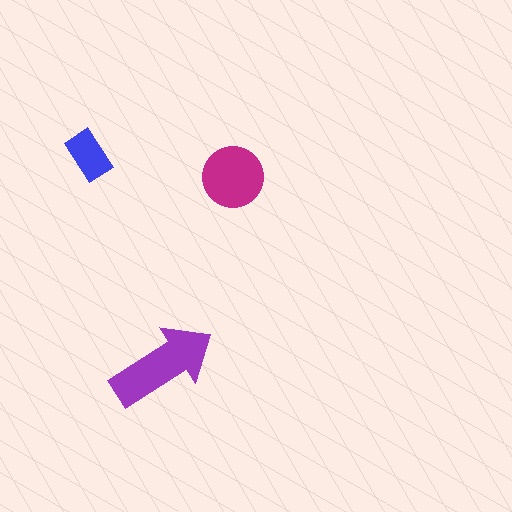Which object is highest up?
The blue rectangle is topmost.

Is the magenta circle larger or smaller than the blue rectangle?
Larger.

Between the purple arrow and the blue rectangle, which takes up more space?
The purple arrow.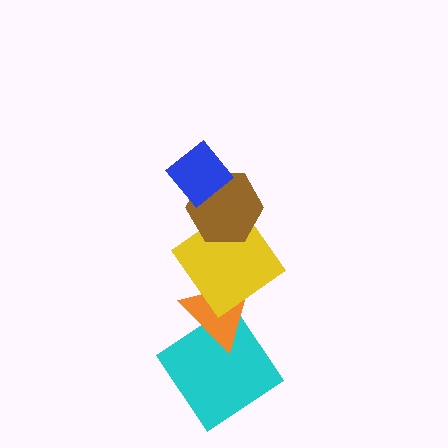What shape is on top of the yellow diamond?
The brown hexagon is on top of the yellow diamond.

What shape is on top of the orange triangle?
The yellow diamond is on top of the orange triangle.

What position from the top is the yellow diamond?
The yellow diamond is 3rd from the top.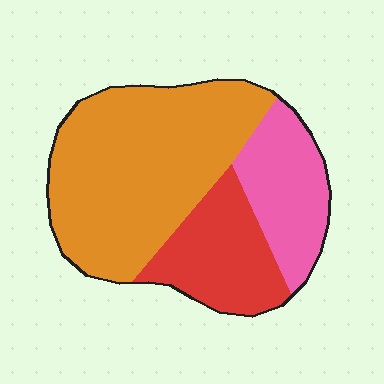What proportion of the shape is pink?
Pink takes up less than a quarter of the shape.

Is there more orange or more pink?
Orange.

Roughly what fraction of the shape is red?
Red covers roughly 25% of the shape.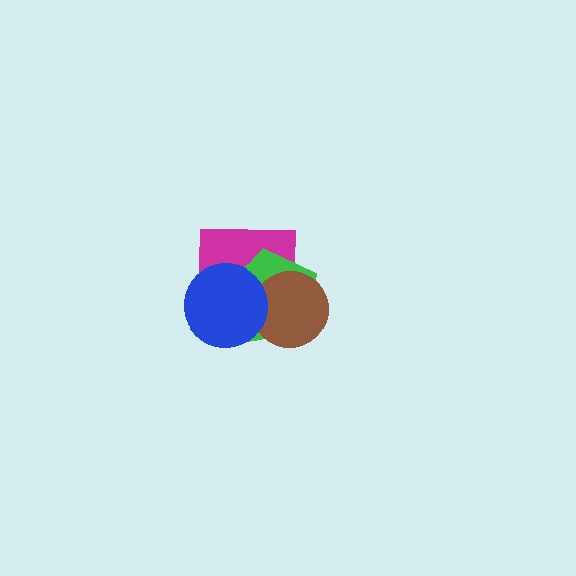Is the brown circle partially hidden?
Yes, it is partially covered by another shape.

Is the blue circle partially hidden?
No, no other shape covers it.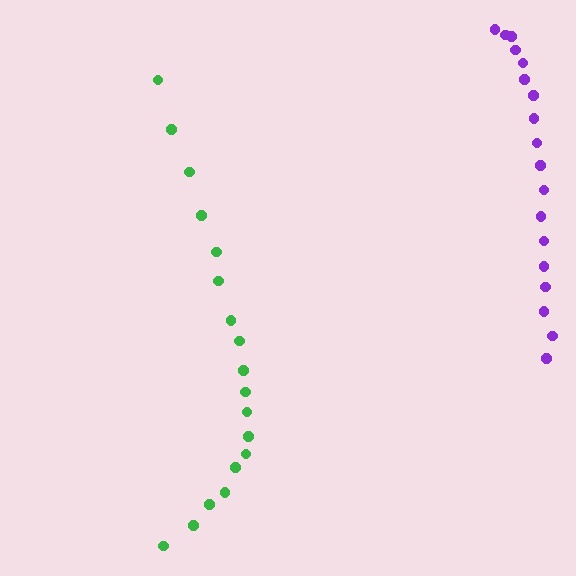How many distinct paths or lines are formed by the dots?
There are 2 distinct paths.